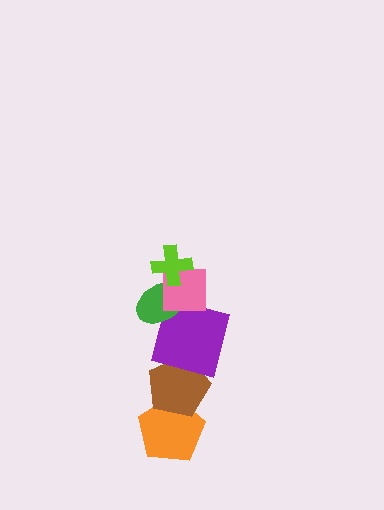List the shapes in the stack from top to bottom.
From top to bottom: the lime cross, the pink square, the green ellipse, the purple square, the brown pentagon, the orange pentagon.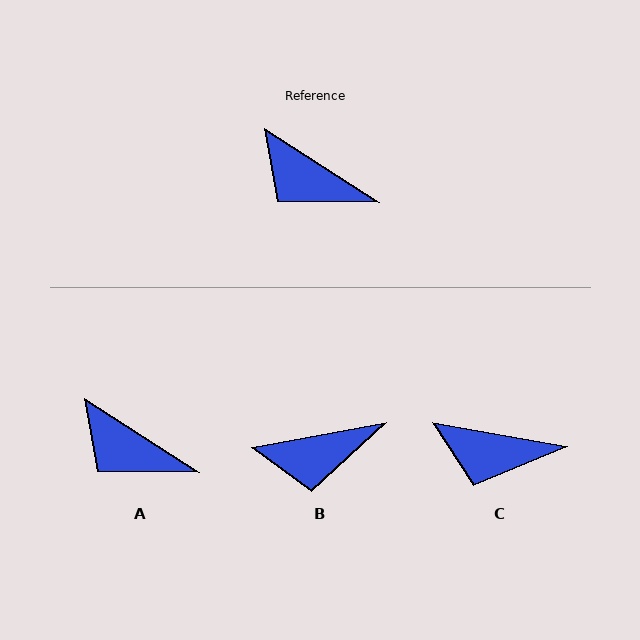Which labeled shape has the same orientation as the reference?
A.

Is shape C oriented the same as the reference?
No, it is off by about 22 degrees.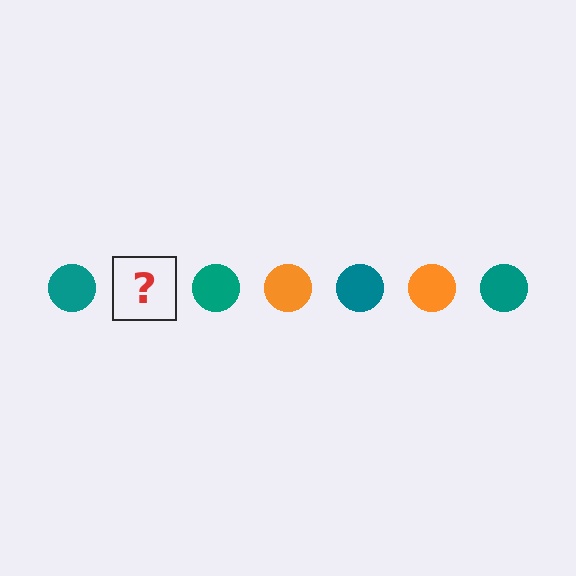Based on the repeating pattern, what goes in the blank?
The blank should be an orange circle.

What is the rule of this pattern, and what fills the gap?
The rule is that the pattern cycles through teal, orange circles. The gap should be filled with an orange circle.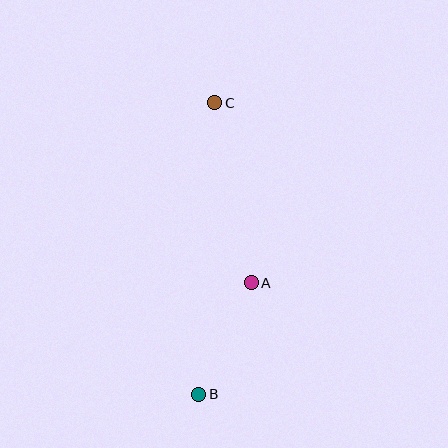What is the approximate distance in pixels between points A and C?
The distance between A and C is approximately 184 pixels.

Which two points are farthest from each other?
Points B and C are farthest from each other.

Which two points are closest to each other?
Points A and B are closest to each other.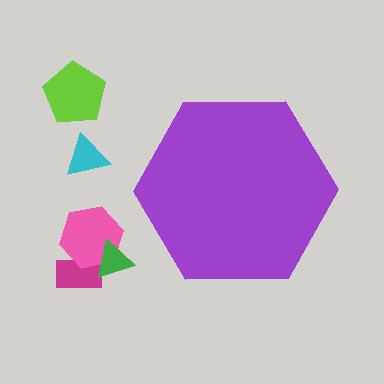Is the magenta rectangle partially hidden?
No, the magenta rectangle is fully visible.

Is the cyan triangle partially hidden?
No, the cyan triangle is fully visible.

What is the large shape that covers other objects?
A purple hexagon.